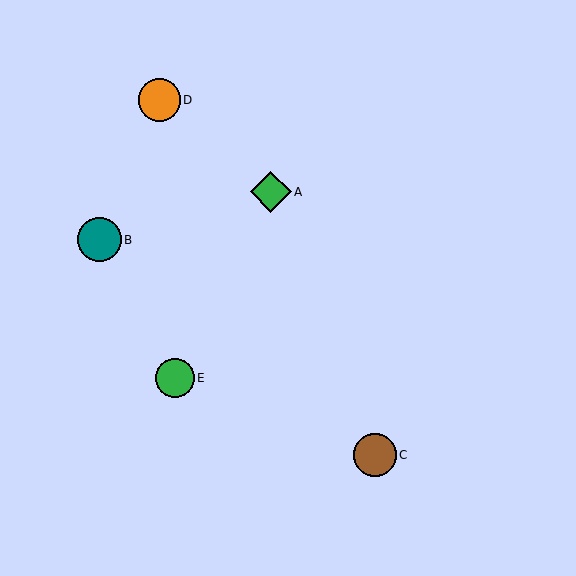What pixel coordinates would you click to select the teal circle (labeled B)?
Click at (99, 240) to select the teal circle B.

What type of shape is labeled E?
Shape E is a green circle.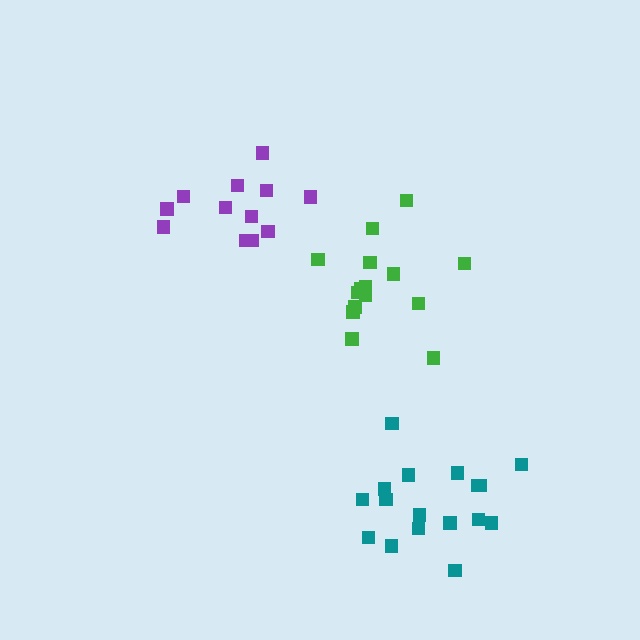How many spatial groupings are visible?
There are 3 spatial groupings.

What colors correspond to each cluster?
The clusters are colored: teal, green, purple.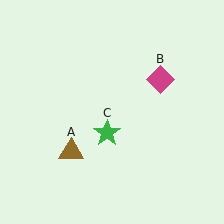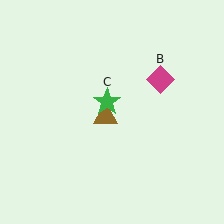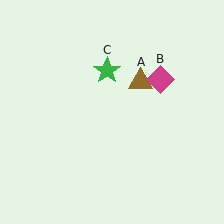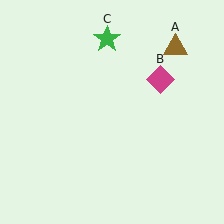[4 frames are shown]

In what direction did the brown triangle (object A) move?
The brown triangle (object A) moved up and to the right.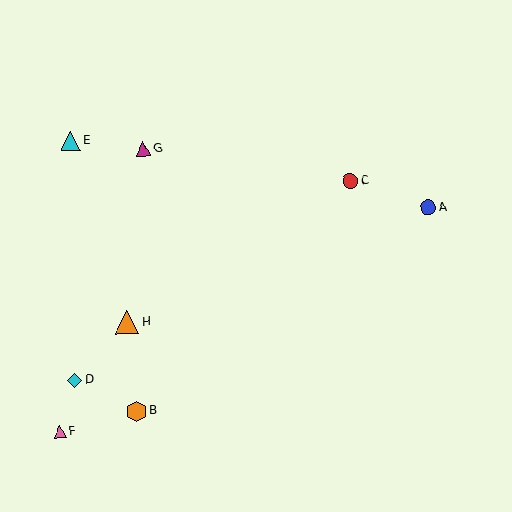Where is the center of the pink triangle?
The center of the pink triangle is at (60, 432).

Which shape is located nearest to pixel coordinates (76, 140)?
The cyan triangle (labeled E) at (70, 141) is nearest to that location.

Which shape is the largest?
The orange triangle (labeled H) is the largest.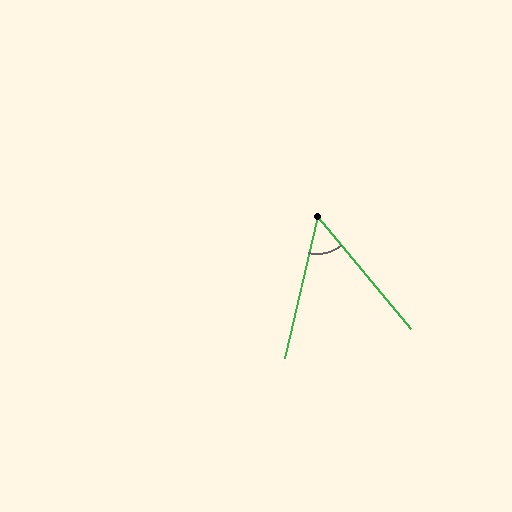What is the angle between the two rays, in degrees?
Approximately 53 degrees.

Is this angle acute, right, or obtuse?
It is acute.